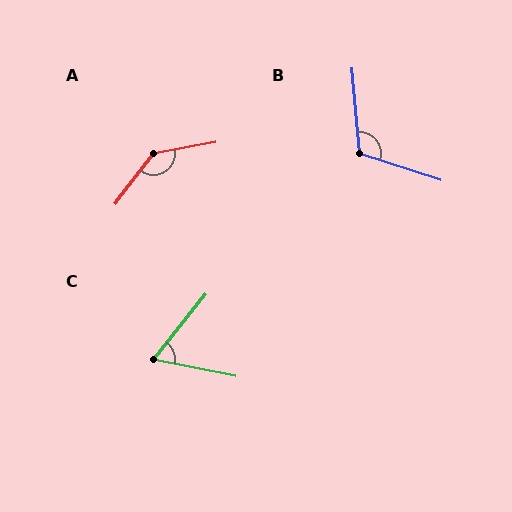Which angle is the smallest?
C, at approximately 63 degrees.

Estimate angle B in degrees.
Approximately 113 degrees.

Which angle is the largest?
A, at approximately 137 degrees.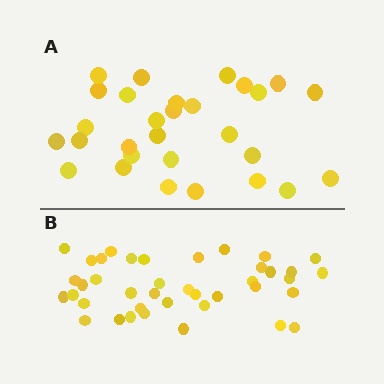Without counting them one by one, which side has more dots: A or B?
Region B (the bottom region) has more dots.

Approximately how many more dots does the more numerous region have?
Region B has roughly 12 or so more dots than region A.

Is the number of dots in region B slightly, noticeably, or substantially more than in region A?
Region B has noticeably more, but not dramatically so. The ratio is roughly 1.4 to 1.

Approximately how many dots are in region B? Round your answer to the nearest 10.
About 40 dots.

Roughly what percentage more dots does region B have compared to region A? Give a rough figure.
About 40% more.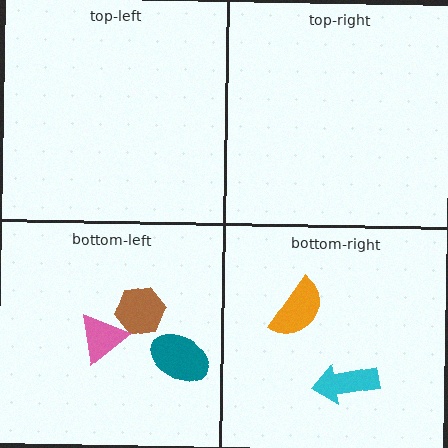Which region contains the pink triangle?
The bottom-left region.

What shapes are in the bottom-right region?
The cyan arrow, the orange semicircle.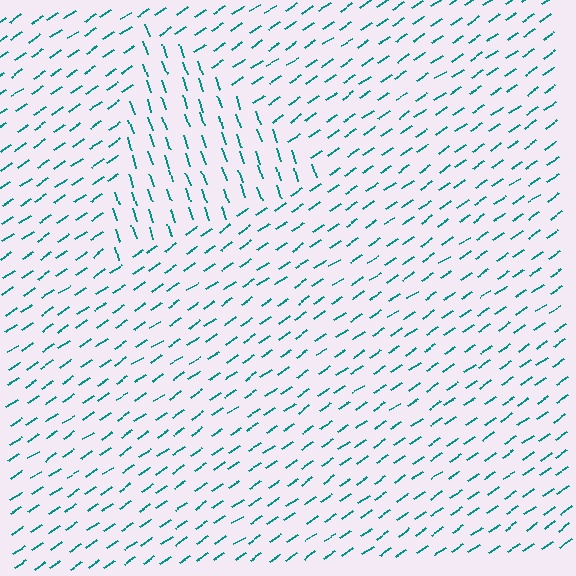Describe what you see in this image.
The image is filled with small teal line segments. A triangle region in the image has lines oriented differently from the surrounding lines, creating a visible texture boundary.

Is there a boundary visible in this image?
Yes, there is a texture boundary formed by a change in line orientation.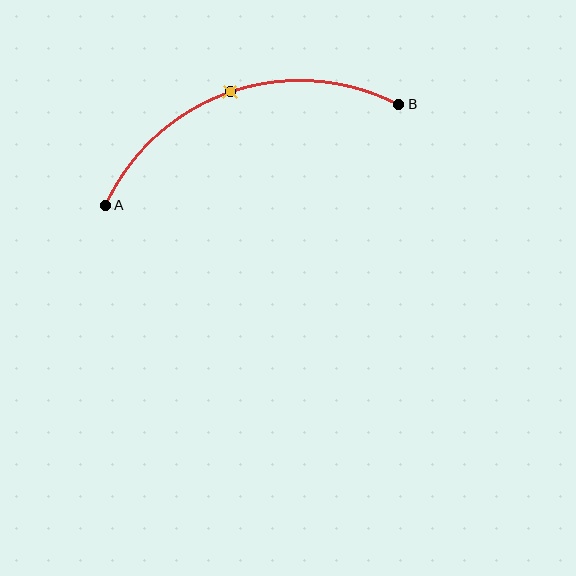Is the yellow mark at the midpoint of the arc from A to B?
Yes. The yellow mark lies on the arc at equal arc-length from both A and B — it is the arc midpoint.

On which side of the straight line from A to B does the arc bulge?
The arc bulges above the straight line connecting A and B.